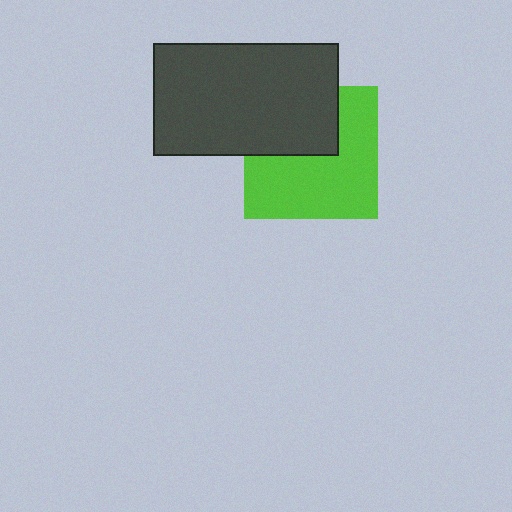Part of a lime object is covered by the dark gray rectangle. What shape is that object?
It is a square.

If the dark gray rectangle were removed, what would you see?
You would see the complete lime square.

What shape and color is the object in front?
The object in front is a dark gray rectangle.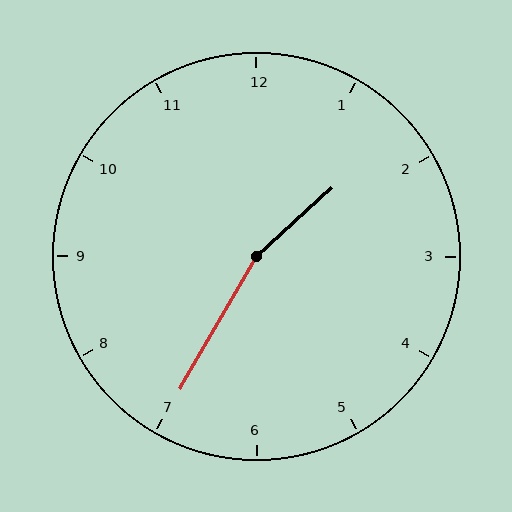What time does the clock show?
1:35.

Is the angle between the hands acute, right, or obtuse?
It is obtuse.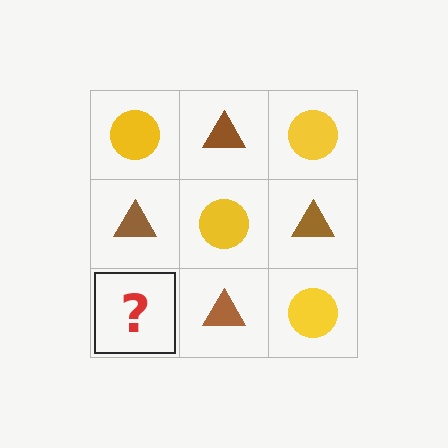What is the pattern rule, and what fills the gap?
The rule is that it alternates yellow circle and brown triangle in a checkerboard pattern. The gap should be filled with a yellow circle.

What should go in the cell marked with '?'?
The missing cell should contain a yellow circle.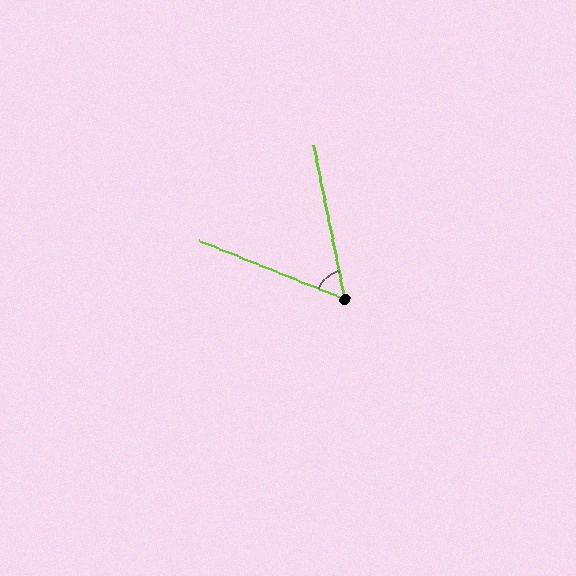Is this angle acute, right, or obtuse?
It is acute.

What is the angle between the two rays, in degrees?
Approximately 57 degrees.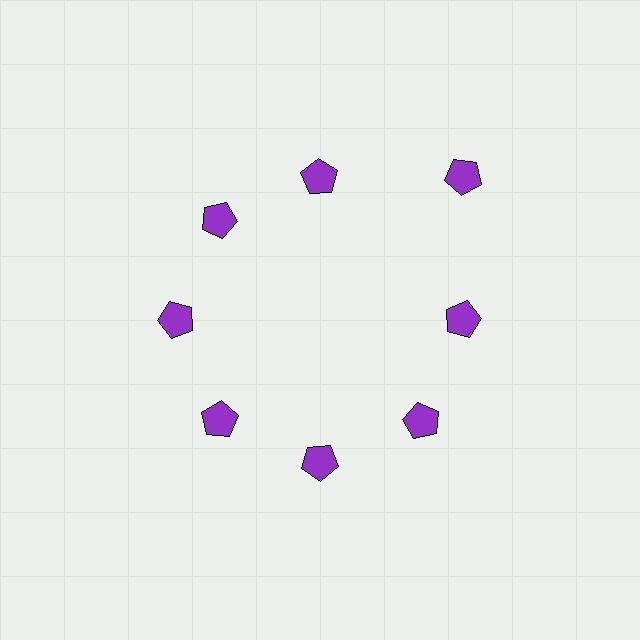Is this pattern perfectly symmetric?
No. The 8 purple pentagons are arranged in a ring, but one element near the 2 o'clock position is pushed outward from the center, breaking the 8-fold rotational symmetry.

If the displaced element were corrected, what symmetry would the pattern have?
It would have 8-fold rotational symmetry — the pattern would map onto itself every 45 degrees.